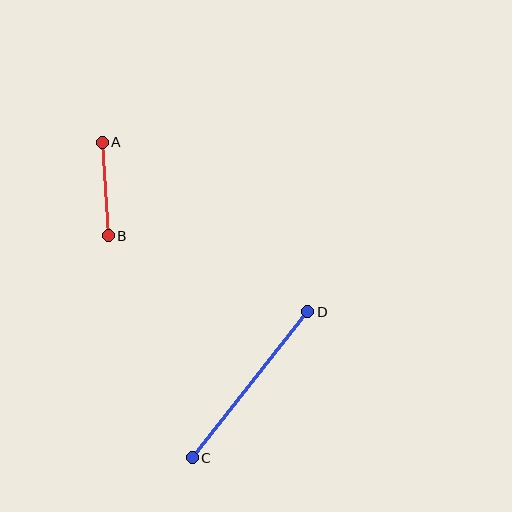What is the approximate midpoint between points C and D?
The midpoint is at approximately (250, 385) pixels.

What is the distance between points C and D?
The distance is approximately 186 pixels.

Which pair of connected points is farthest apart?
Points C and D are farthest apart.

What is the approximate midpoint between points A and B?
The midpoint is at approximately (105, 189) pixels.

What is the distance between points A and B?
The distance is approximately 94 pixels.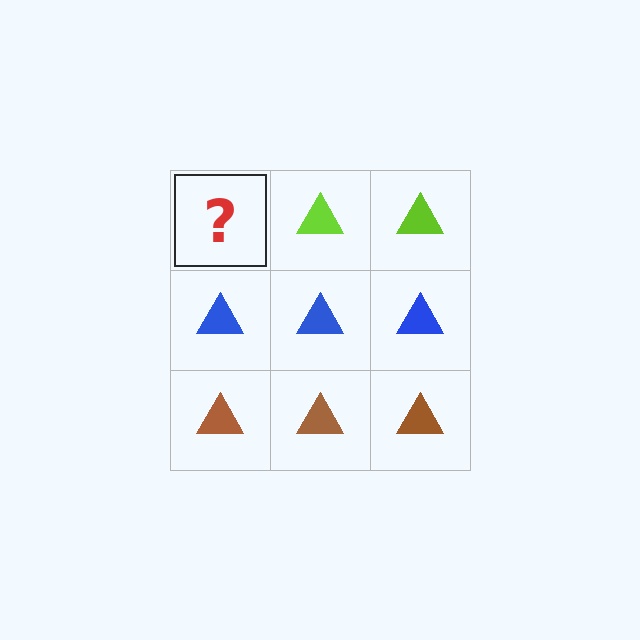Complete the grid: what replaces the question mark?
The question mark should be replaced with a lime triangle.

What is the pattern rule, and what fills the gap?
The rule is that each row has a consistent color. The gap should be filled with a lime triangle.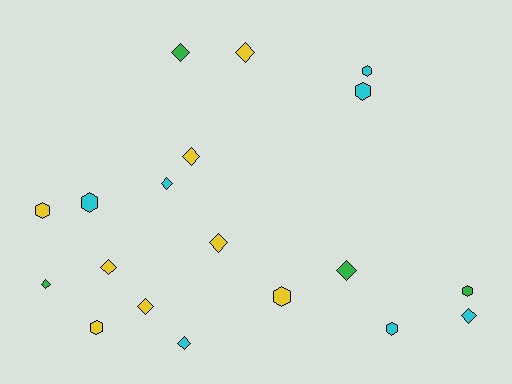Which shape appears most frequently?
Diamond, with 11 objects.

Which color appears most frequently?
Yellow, with 8 objects.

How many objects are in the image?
There are 19 objects.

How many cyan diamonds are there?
There are 3 cyan diamonds.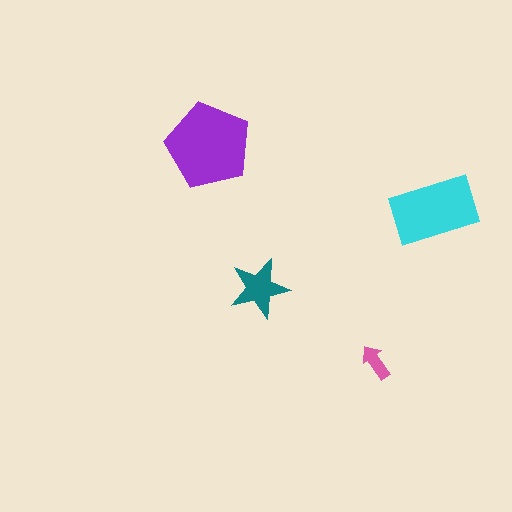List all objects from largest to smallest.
The purple pentagon, the cyan rectangle, the teal star, the pink arrow.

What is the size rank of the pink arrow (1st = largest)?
4th.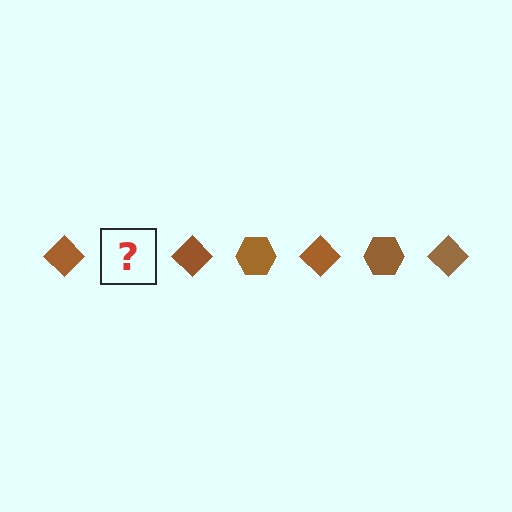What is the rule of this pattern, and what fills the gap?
The rule is that the pattern cycles through diamond, hexagon shapes in brown. The gap should be filled with a brown hexagon.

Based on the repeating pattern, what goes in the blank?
The blank should be a brown hexagon.